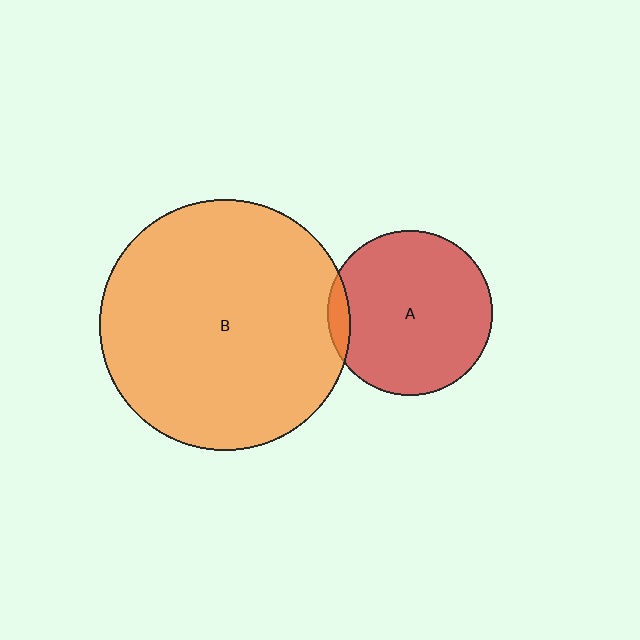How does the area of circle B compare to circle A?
Approximately 2.3 times.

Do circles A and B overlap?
Yes.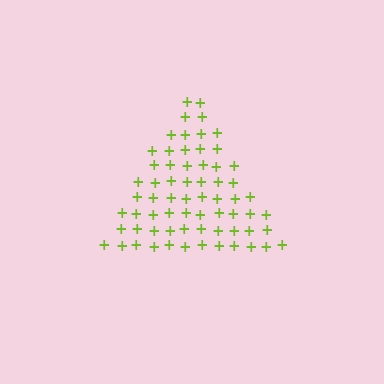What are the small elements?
The small elements are plus signs.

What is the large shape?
The large shape is a triangle.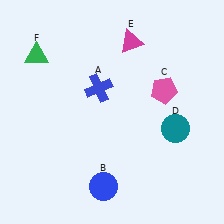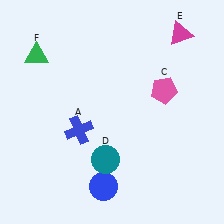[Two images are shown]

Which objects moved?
The objects that moved are: the blue cross (A), the teal circle (D), the magenta triangle (E).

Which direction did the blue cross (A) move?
The blue cross (A) moved down.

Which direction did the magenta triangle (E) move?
The magenta triangle (E) moved right.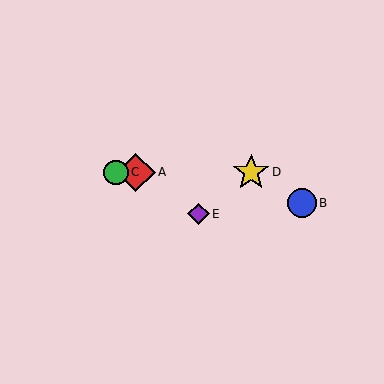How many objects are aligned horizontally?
3 objects (A, C, D) are aligned horizontally.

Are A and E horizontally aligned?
No, A is at y≈172 and E is at y≈214.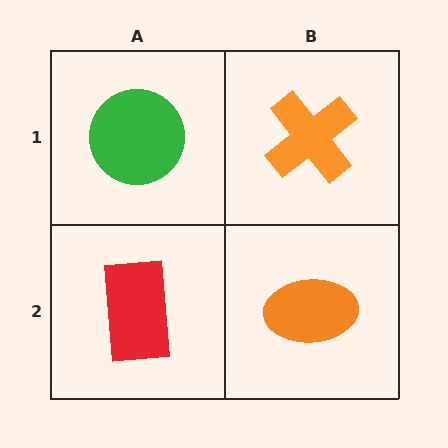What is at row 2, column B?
An orange ellipse.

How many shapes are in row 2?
2 shapes.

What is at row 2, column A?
A red rectangle.